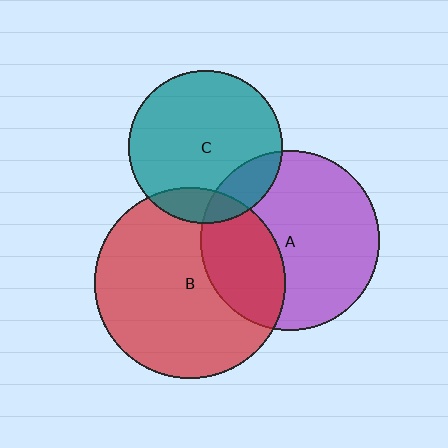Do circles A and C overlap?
Yes.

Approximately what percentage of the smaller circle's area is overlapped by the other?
Approximately 15%.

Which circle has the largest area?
Circle B (red).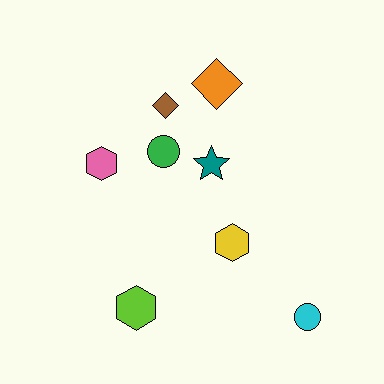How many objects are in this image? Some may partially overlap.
There are 8 objects.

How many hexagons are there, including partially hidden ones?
There are 3 hexagons.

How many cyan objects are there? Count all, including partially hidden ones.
There is 1 cyan object.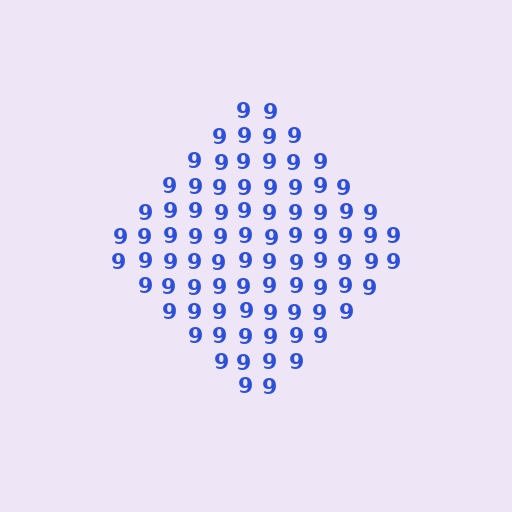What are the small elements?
The small elements are digit 9's.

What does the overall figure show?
The overall figure shows a diamond.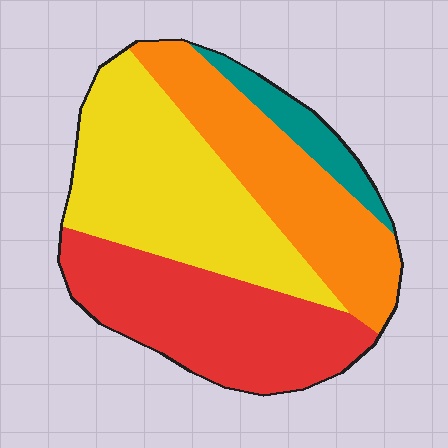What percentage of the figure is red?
Red covers 31% of the figure.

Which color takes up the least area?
Teal, at roughly 5%.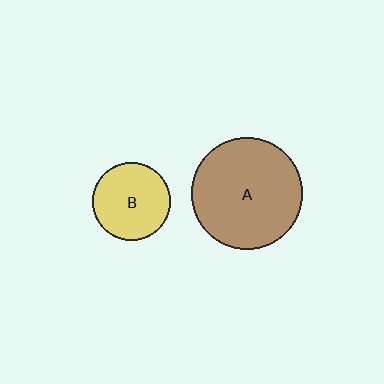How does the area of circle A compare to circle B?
Approximately 2.0 times.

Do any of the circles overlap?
No, none of the circles overlap.